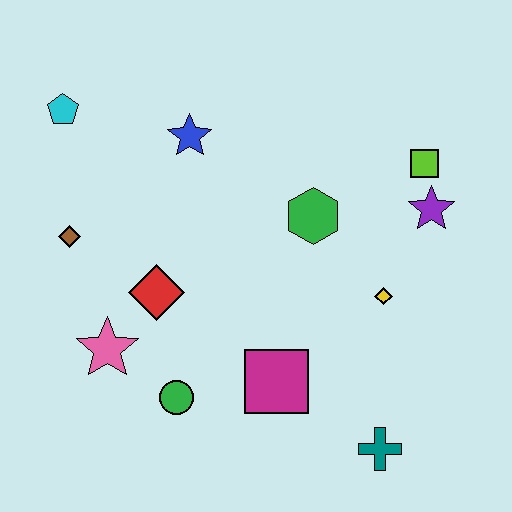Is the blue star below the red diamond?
No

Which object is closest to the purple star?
The lime square is closest to the purple star.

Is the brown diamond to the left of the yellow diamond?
Yes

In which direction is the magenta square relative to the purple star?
The magenta square is below the purple star.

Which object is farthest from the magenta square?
The cyan pentagon is farthest from the magenta square.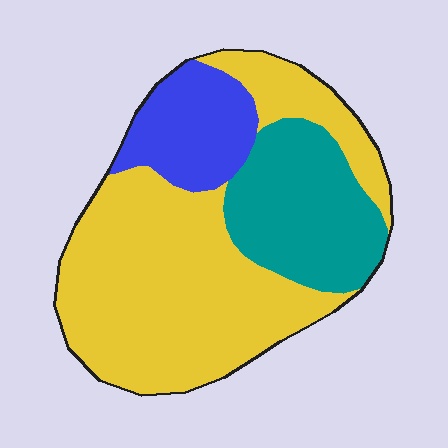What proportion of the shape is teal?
Teal covers 24% of the shape.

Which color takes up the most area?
Yellow, at roughly 60%.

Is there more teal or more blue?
Teal.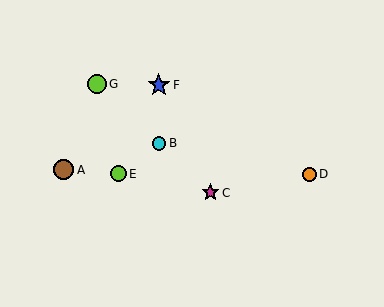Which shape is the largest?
The blue star (labeled F) is the largest.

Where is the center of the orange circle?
The center of the orange circle is at (310, 174).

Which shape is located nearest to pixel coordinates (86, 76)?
The lime circle (labeled G) at (97, 84) is nearest to that location.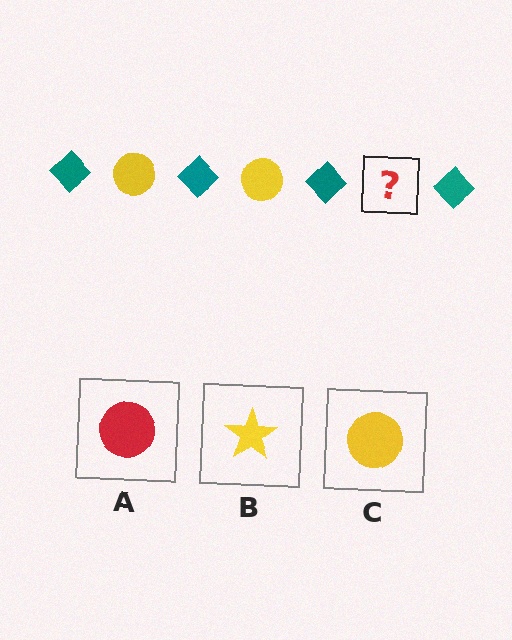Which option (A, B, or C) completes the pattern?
C.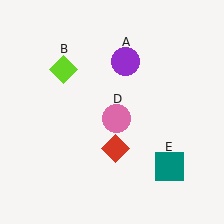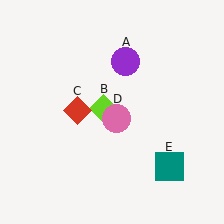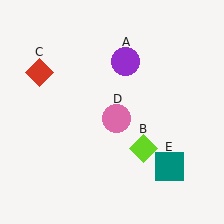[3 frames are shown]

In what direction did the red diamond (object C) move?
The red diamond (object C) moved up and to the left.